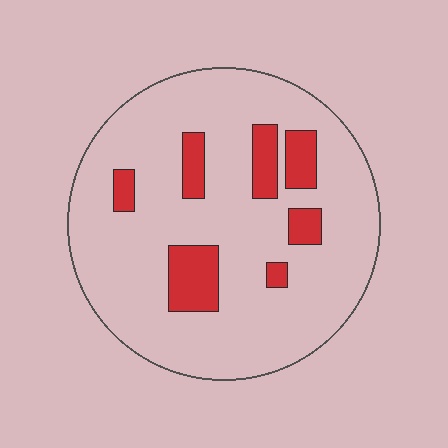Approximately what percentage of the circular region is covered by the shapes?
Approximately 15%.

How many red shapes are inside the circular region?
7.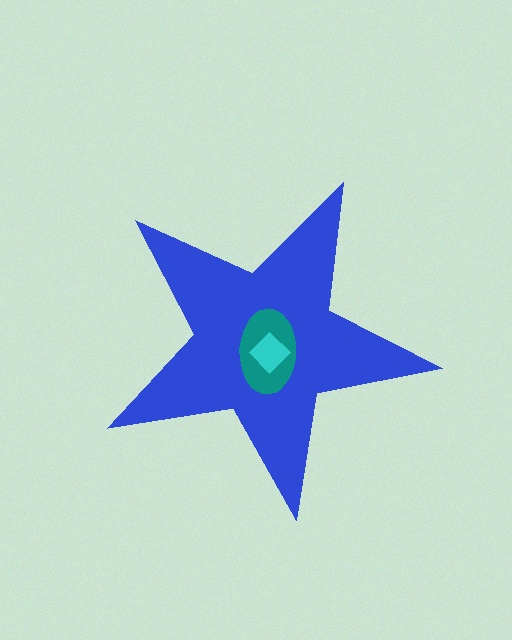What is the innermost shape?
The cyan diamond.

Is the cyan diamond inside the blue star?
Yes.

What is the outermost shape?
The blue star.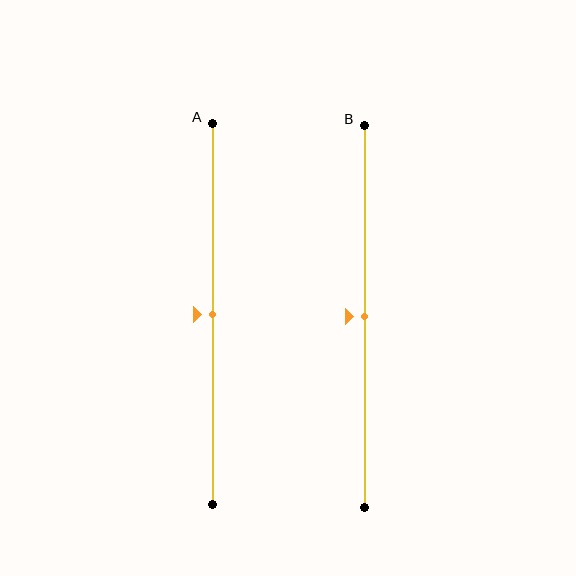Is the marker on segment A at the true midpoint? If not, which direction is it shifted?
Yes, the marker on segment A is at the true midpoint.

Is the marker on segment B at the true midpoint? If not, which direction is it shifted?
Yes, the marker on segment B is at the true midpoint.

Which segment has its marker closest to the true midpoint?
Segment A has its marker closest to the true midpoint.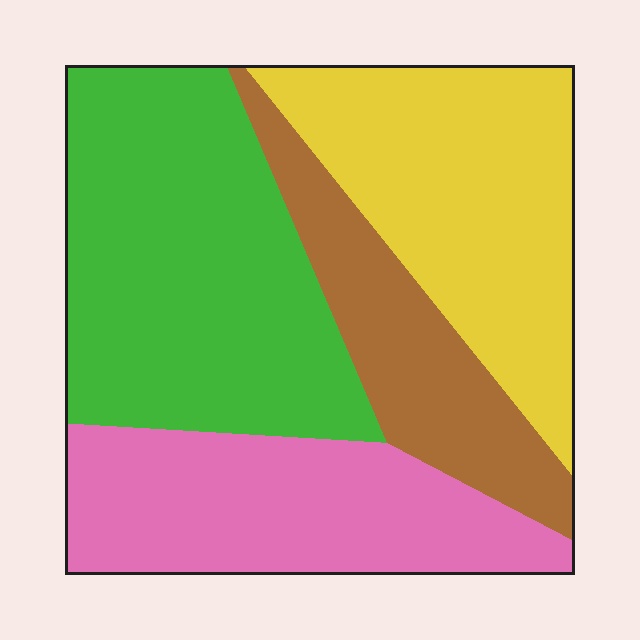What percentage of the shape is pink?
Pink covers about 25% of the shape.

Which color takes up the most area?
Green, at roughly 35%.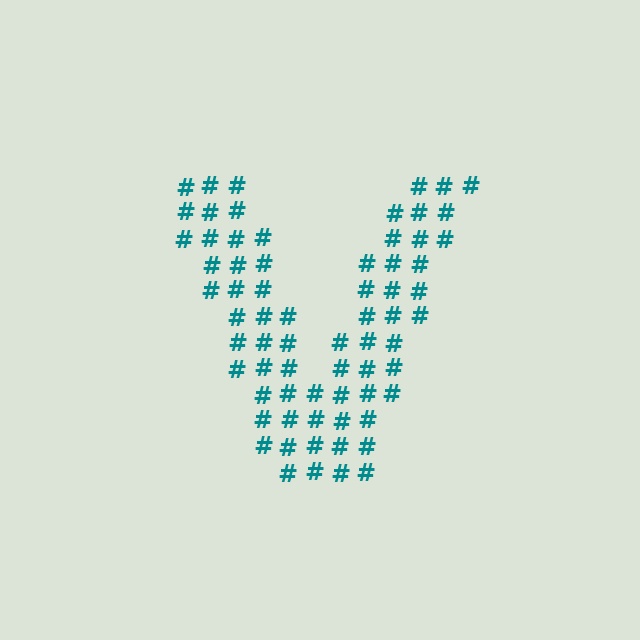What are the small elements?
The small elements are hash symbols.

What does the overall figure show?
The overall figure shows the letter V.